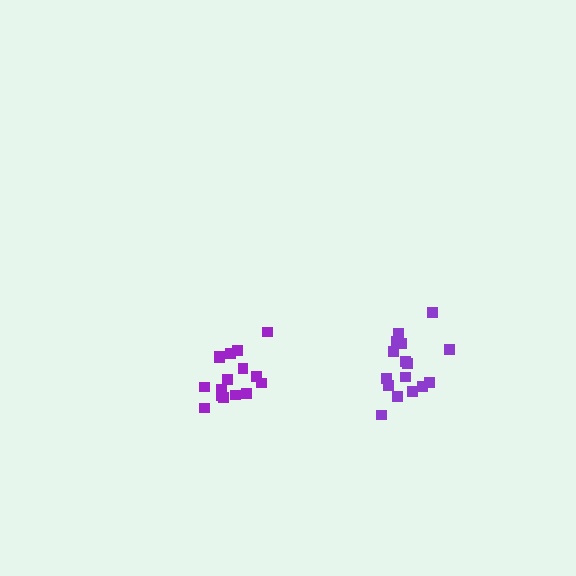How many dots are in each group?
Group 1: 16 dots, Group 2: 16 dots (32 total).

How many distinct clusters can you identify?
There are 2 distinct clusters.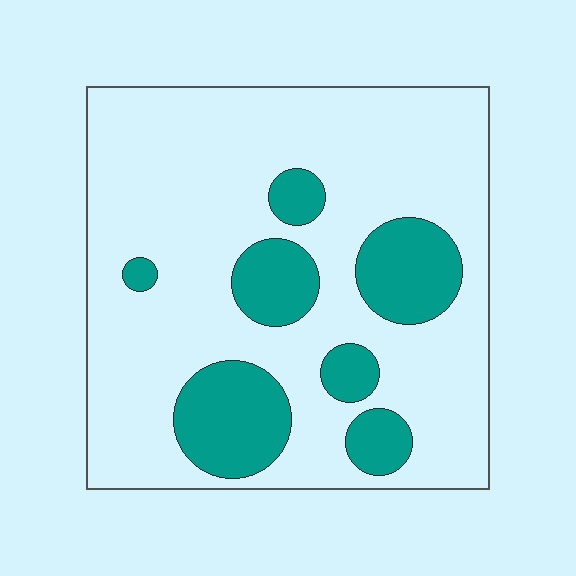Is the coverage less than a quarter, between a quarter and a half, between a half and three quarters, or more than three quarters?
Less than a quarter.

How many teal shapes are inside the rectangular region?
7.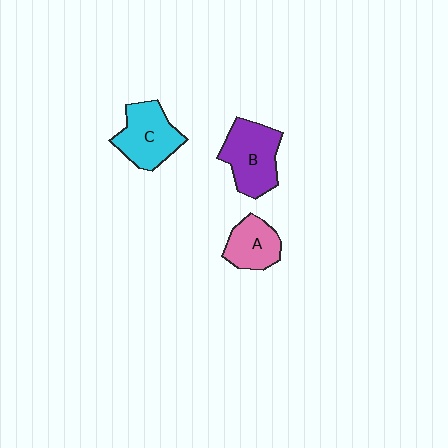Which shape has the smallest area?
Shape A (pink).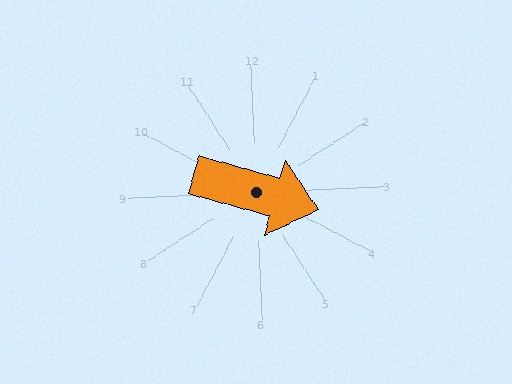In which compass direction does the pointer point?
East.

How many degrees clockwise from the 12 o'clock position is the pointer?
Approximately 108 degrees.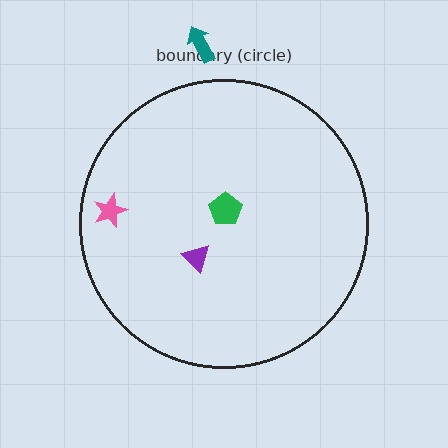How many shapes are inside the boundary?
3 inside, 1 outside.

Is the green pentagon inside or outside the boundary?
Inside.